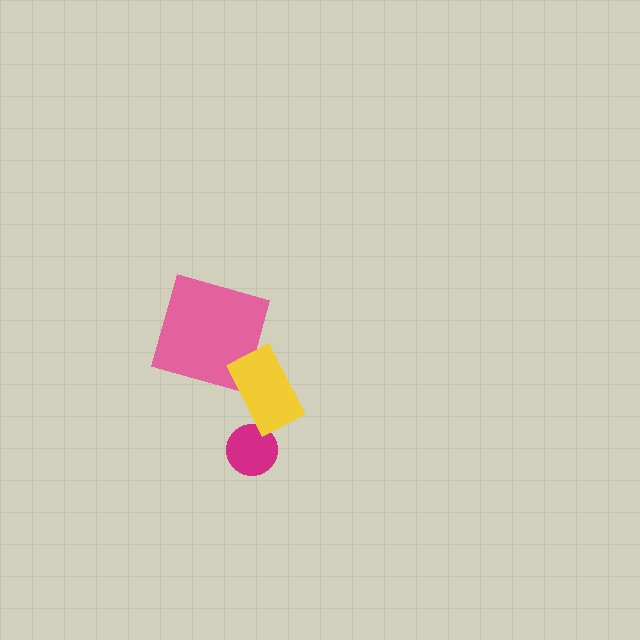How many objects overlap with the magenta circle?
0 objects overlap with the magenta circle.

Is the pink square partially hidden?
Yes, it is partially covered by another shape.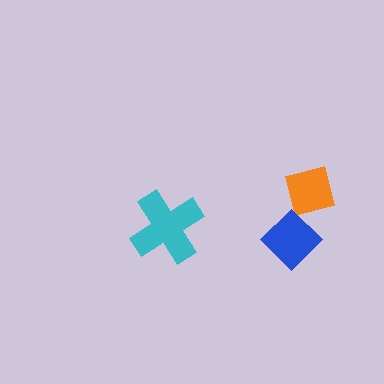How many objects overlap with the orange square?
1 object overlaps with the orange square.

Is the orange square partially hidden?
Yes, it is partially covered by another shape.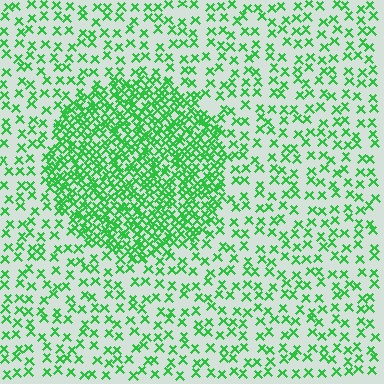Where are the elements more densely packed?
The elements are more densely packed inside the circle boundary.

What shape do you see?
I see a circle.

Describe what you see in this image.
The image contains small green elements arranged at two different densities. A circle-shaped region is visible where the elements are more densely packed than the surrounding area.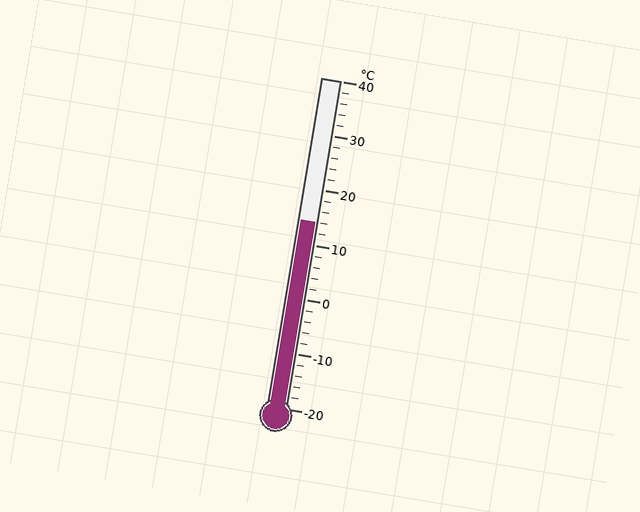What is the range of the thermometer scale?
The thermometer scale ranges from -20°C to 40°C.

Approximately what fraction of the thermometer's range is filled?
The thermometer is filled to approximately 55% of its range.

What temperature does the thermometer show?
The thermometer shows approximately 14°C.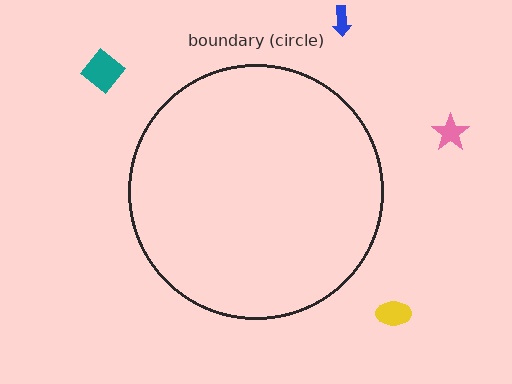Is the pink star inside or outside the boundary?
Outside.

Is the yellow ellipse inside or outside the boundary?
Outside.